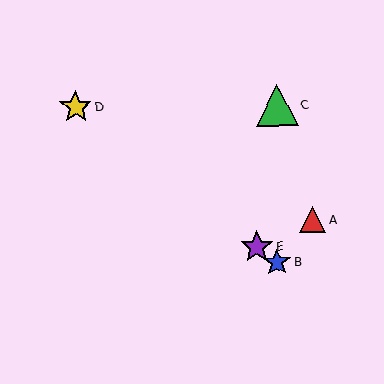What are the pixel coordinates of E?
Object E is at (257, 247).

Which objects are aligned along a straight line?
Objects B, D, E are aligned along a straight line.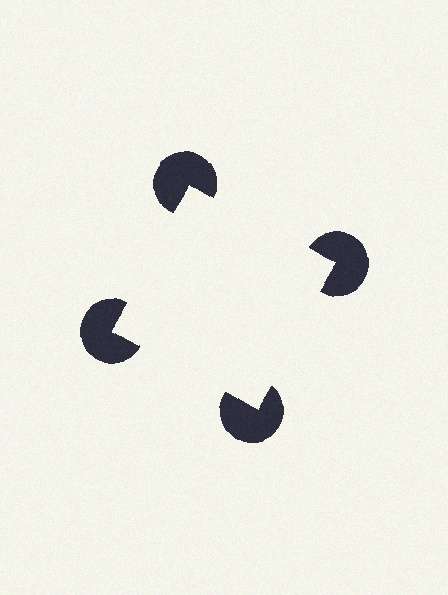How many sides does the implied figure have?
4 sides.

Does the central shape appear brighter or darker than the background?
It typically appears slightly brighter than the background, even though no actual brightness change is drawn.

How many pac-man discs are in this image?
There are 4 — one at each vertex of the illusory square.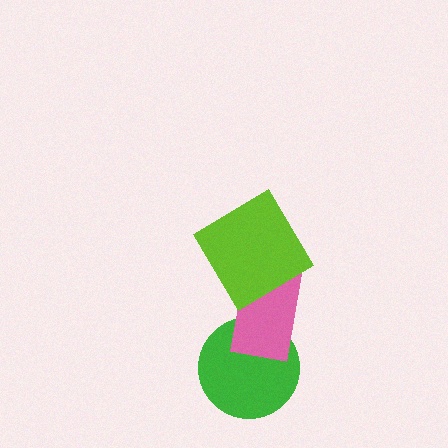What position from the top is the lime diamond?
The lime diamond is 1st from the top.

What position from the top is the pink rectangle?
The pink rectangle is 2nd from the top.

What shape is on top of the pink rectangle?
The lime diamond is on top of the pink rectangle.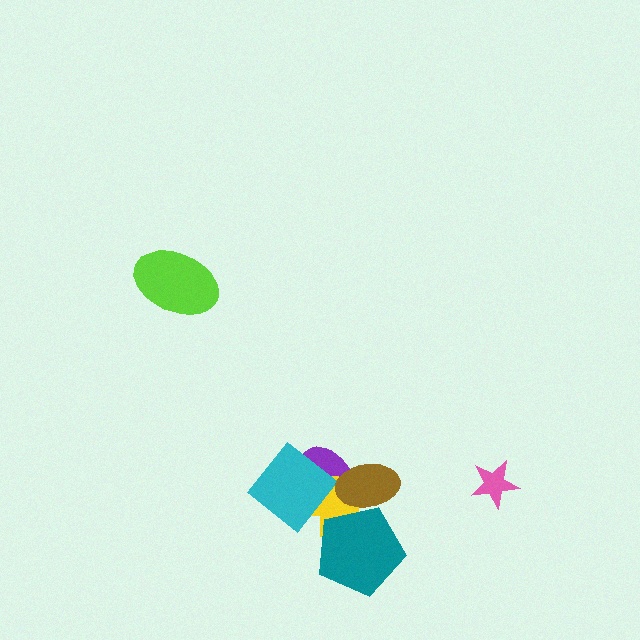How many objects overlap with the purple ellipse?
4 objects overlap with the purple ellipse.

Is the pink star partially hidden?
No, no other shape covers it.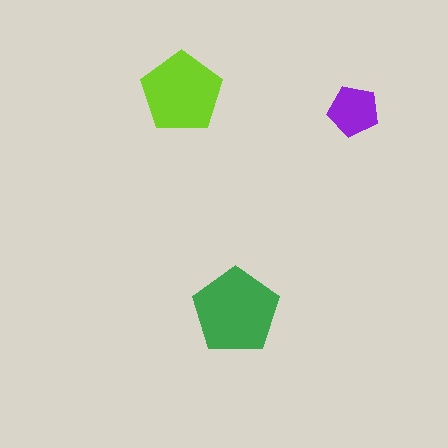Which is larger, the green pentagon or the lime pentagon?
The green one.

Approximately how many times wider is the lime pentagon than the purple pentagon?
About 1.5 times wider.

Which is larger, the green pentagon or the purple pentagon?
The green one.